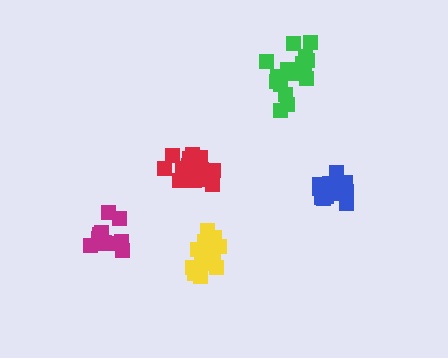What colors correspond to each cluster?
The clusters are colored: red, green, magenta, blue, yellow.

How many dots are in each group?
Group 1: 17 dots, Group 2: 17 dots, Group 3: 14 dots, Group 4: 14 dots, Group 5: 17 dots (79 total).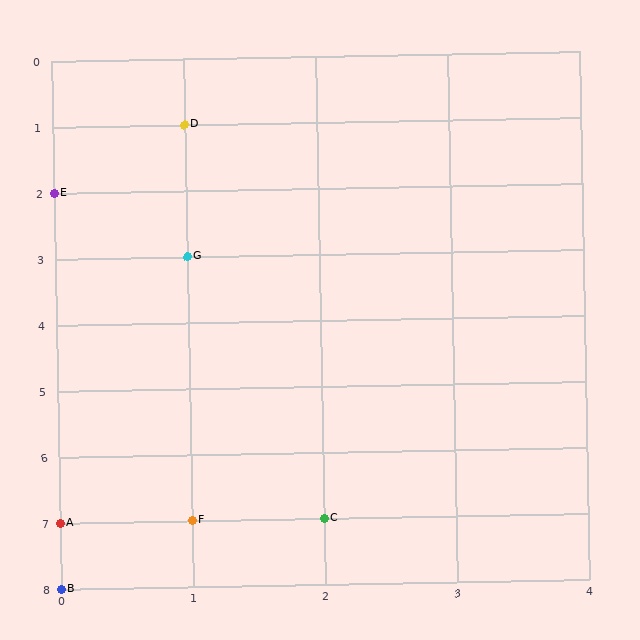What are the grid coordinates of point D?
Point D is at grid coordinates (1, 1).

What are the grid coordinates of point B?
Point B is at grid coordinates (0, 8).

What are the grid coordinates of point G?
Point G is at grid coordinates (1, 3).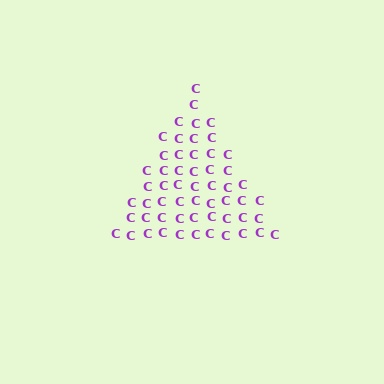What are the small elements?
The small elements are letter C's.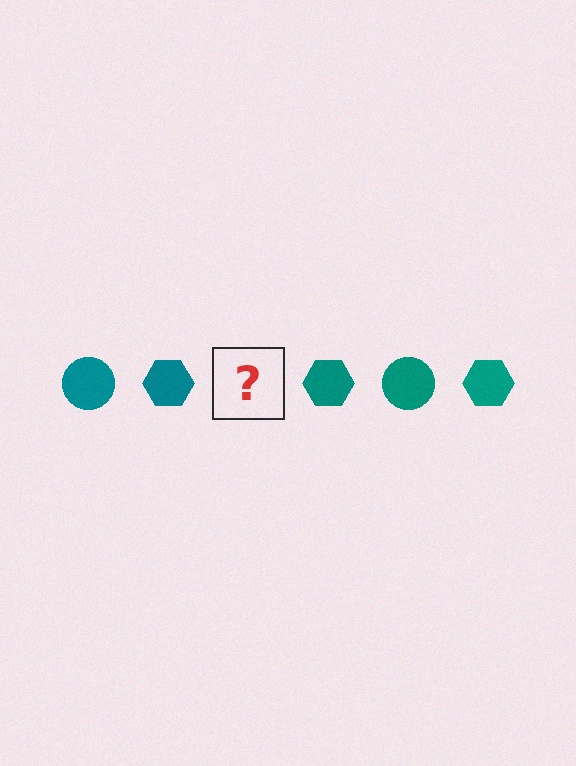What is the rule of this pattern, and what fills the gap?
The rule is that the pattern cycles through circle, hexagon shapes in teal. The gap should be filled with a teal circle.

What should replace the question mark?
The question mark should be replaced with a teal circle.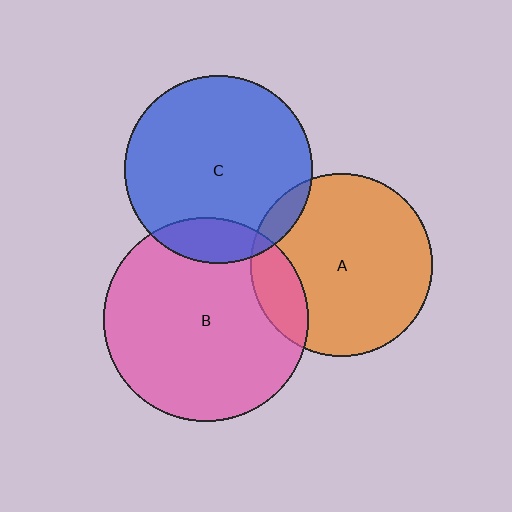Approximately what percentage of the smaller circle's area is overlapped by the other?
Approximately 10%.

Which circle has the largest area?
Circle B (pink).